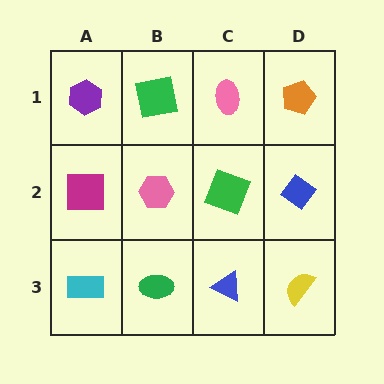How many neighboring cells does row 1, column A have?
2.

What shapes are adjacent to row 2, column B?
A green square (row 1, column B), a green ellipse (row 3, column B), a magenta square (row 2, column A), a green square (row 2, column C).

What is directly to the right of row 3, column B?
A blue triangle.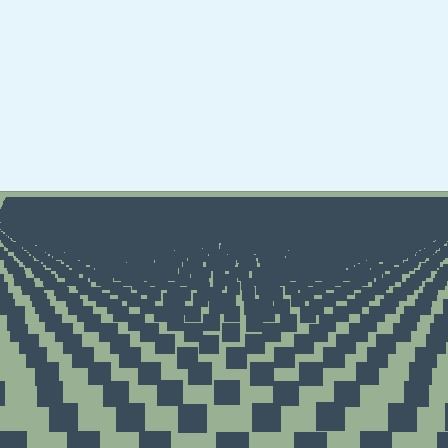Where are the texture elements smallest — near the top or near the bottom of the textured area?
Near the top.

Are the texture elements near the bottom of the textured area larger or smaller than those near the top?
Larger. Near the bottom, elements are closer to the viewer and appear at a bigger on-screen size.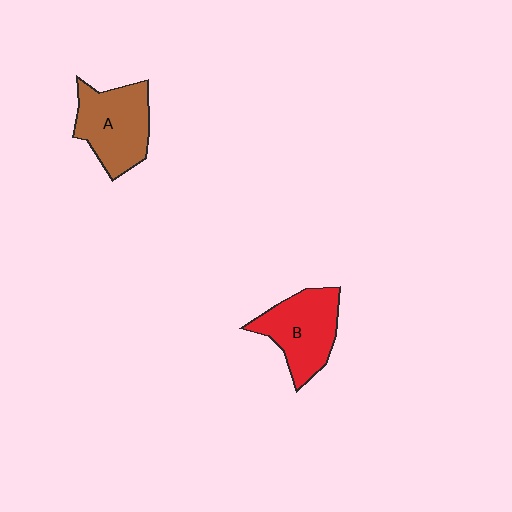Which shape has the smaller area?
Shape B (red).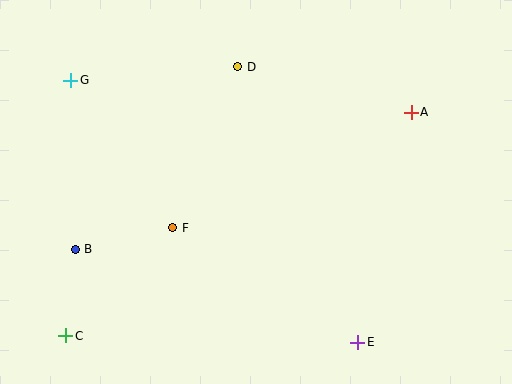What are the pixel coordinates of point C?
Point C is at (66, 336).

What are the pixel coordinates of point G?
Point G is at (71, 80).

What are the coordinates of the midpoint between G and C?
The midpoint between G and C is at (68, 208).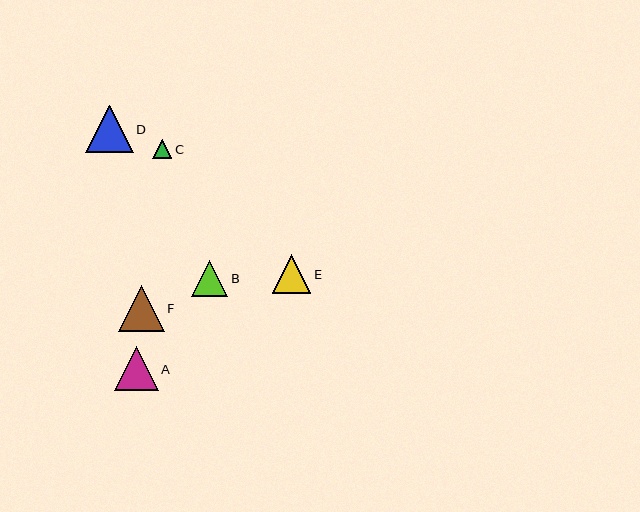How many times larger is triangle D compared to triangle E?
Triangle D is approximately 1.2 times the size of triangle E.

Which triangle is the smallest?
Triangle C is the smallest with a size of approximately 19 pixels.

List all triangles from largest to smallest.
From largest to smallest: D, F, A, E, B, C.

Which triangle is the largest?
Triangle D is the largest with a size of approximately 47 pixels.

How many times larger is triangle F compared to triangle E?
Triangle F is approximately 1.2 times the size of triangle E.